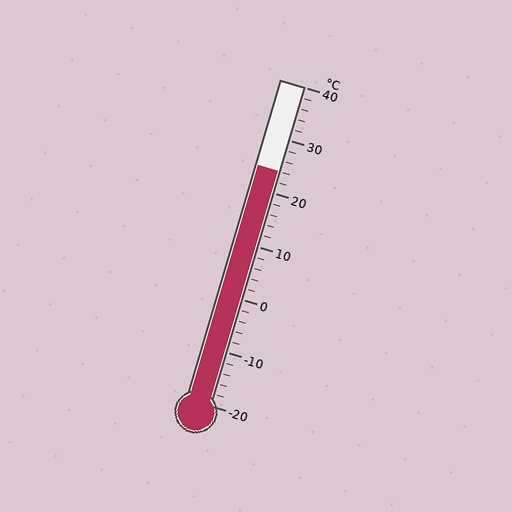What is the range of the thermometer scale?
The thermometer scale ranges from -20°C to 40°C.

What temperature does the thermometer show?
The thermometer shows approximately 24°C.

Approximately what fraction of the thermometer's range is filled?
The thermometer is filled to approximately 75% of its range.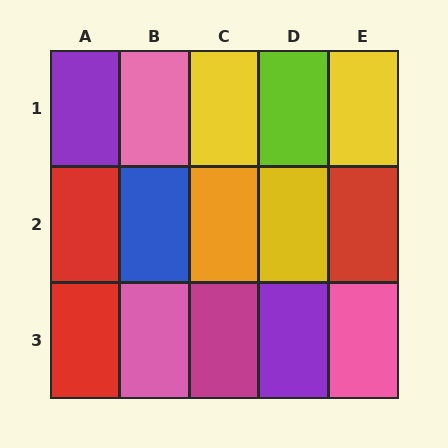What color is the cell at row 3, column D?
Purple.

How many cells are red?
3 cells are red.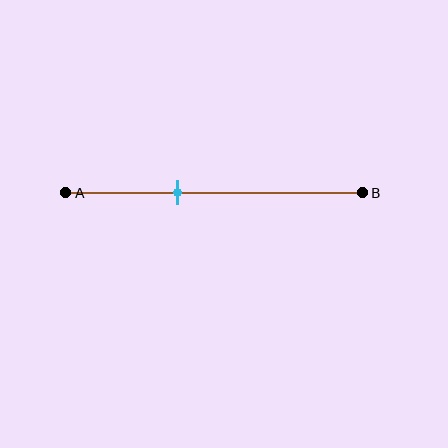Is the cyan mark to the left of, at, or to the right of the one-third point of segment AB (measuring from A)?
The cyan mark is to the right of the one-third point of segment AB.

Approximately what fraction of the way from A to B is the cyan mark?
The cyan mark is approximately 40% of the way from A to B.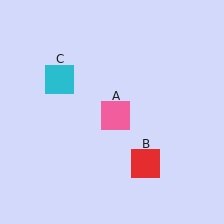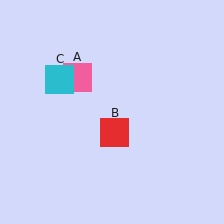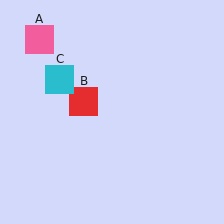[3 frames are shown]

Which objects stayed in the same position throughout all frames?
Cyan square (object C) remained stationary.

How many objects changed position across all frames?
2 objects changed position: pink square (object A), red square (object B).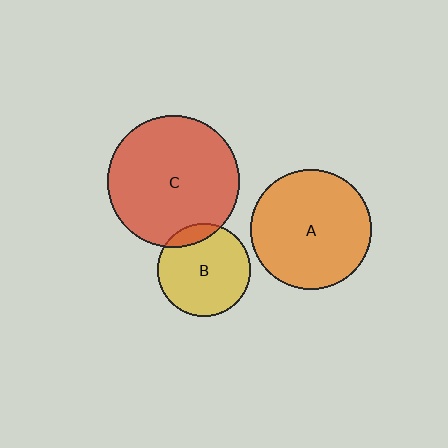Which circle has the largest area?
Circle C (red).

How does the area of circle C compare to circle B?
Approximately 2.0 times.